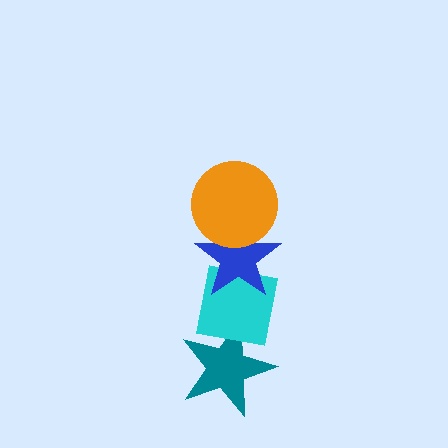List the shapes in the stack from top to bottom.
From top to bottom: the orange circle, the blue star, the cyan square, the teal star.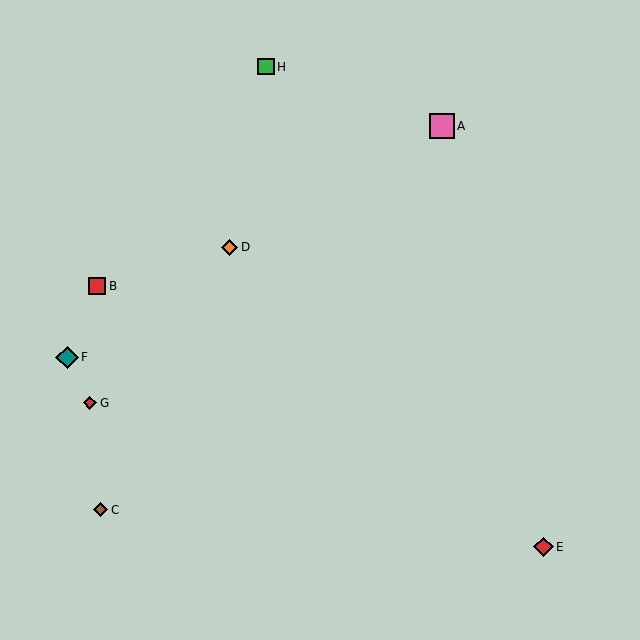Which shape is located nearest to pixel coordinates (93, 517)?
The brown diamond (labeled C) at (101, 510) is nearest to that location.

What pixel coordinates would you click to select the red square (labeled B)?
Click at (97, 286) to select the red square B.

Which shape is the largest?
The pink square (labeled A) is the largest.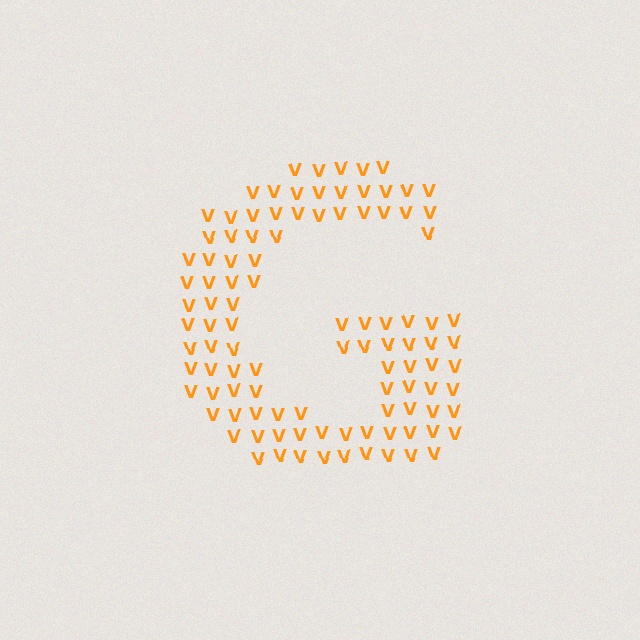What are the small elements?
The small elements are letter V's.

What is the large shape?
The large shape is the letter G.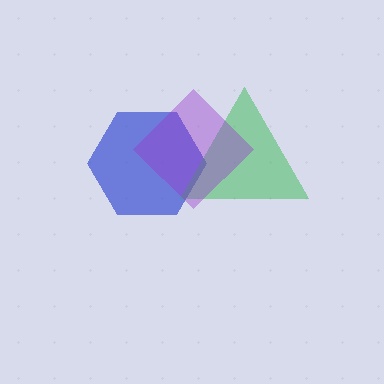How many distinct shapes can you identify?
There are 3 distinct shapes: a blue hexagon, a green triangle, a purple diamond.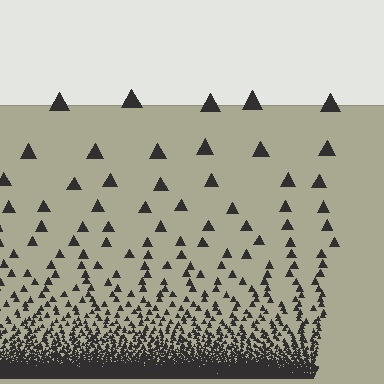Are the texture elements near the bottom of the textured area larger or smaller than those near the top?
Smaller. The gradient is inverted — elements near the bottom are smaller and denser.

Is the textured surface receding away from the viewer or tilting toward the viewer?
The surface appears to tilt toward the viewer. Texture elements get larger and sparser toward the top.